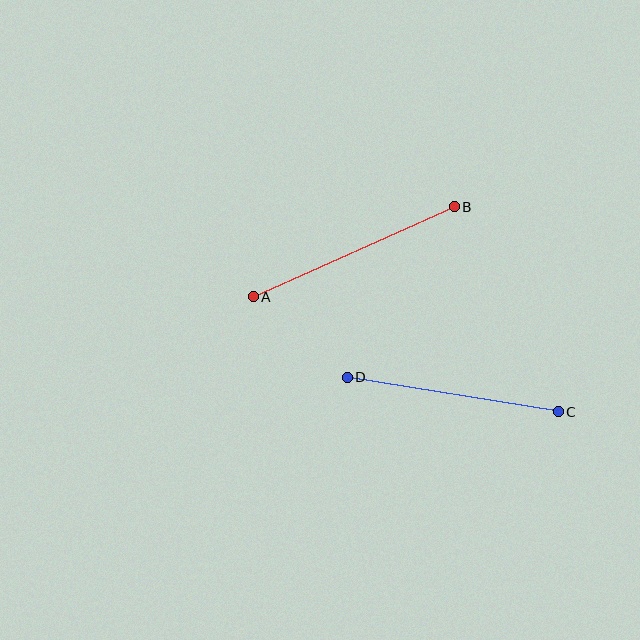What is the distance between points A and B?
The distance is approximately 220 pixels.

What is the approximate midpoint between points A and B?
The midpoint is at approximately (354, 252) pixels.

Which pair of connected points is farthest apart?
Points A and B are farthest apart.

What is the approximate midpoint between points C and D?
The midpoint is at approximately (453, 394) pixels.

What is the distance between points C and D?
The distance is approximately 214 pixels.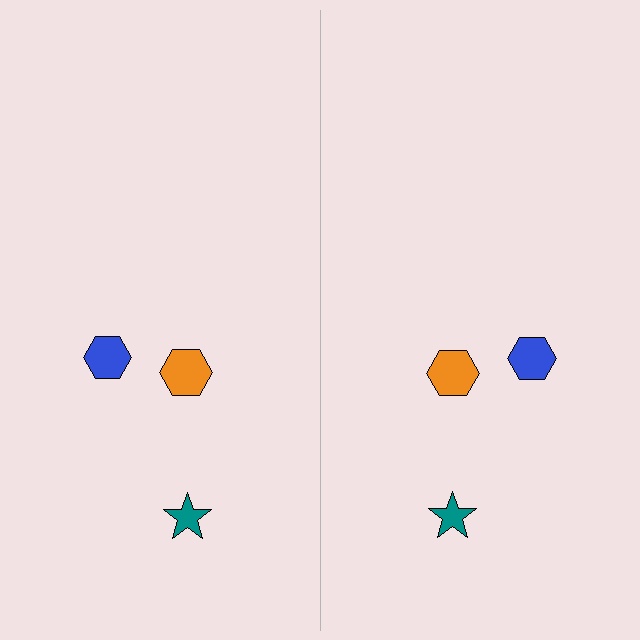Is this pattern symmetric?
Yes, this pattern has bilateral (reflection) symmetry.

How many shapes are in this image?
There are 6 shapes in this image.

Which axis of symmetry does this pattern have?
The pattern has a vertical axis of symmetry running through the center of the image.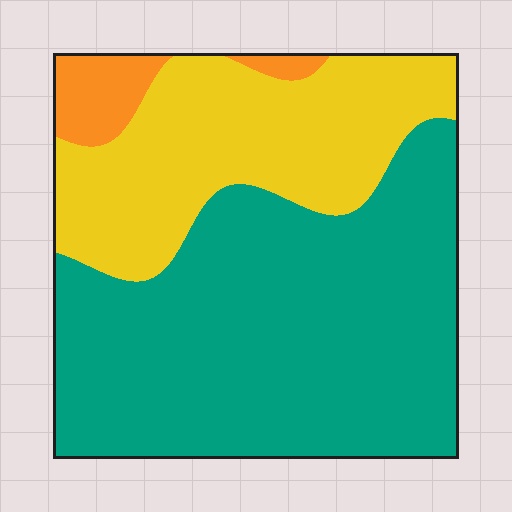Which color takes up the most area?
Teal, at roughly 60%.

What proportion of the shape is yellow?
Yellow covers roughly 35% of the shape.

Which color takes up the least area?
Orange, at roughly 5%.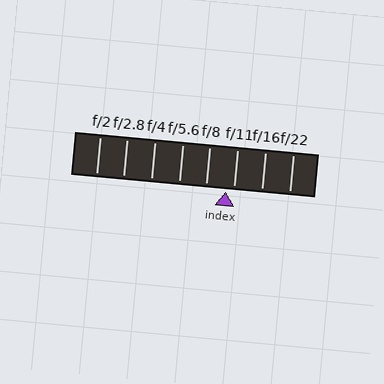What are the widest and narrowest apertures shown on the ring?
The widest aperture shown is f/2 and the narrowest is f/22.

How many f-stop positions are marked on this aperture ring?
There are 8 f-stop positions marked.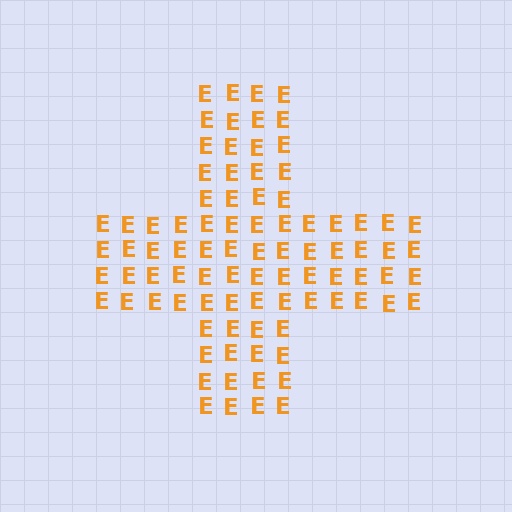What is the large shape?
The large shape is a cross.